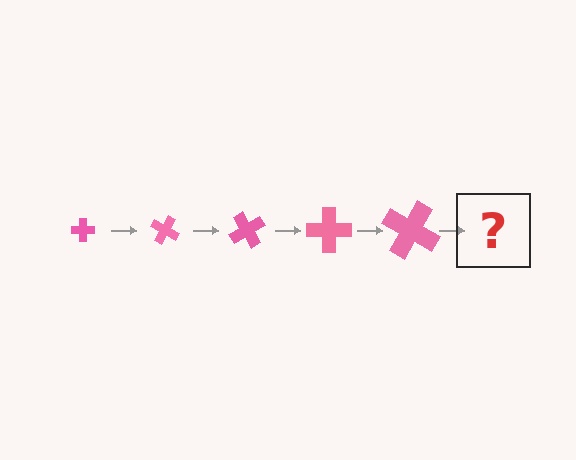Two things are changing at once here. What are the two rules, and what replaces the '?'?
The two rules are that the cross grows larger each step and it rotates 30 degrees each step. The '?' should be a cross, larger than the previous one and rotated 150 degrees from the start.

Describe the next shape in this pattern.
It should be a cross, larger than the previous one and rotated 150 degrees from the start.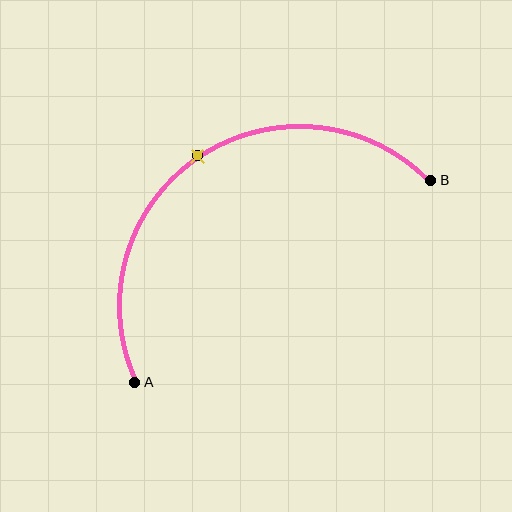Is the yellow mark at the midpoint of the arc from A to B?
Yes. The yellow mark lies on the arc at equal arc-length from both A and B — it is the arc midpoint.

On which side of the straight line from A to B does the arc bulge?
The arc bulges above and to the left of the straight line connecting A and B.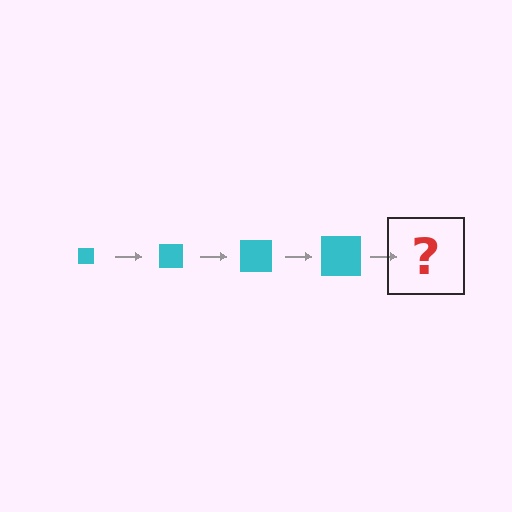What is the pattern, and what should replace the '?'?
The pattern is that the square gets progressively larger each step. The '?' should be a cyan square, larger than the previous one.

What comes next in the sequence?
The next element should be a cyan square, larger than the previous one.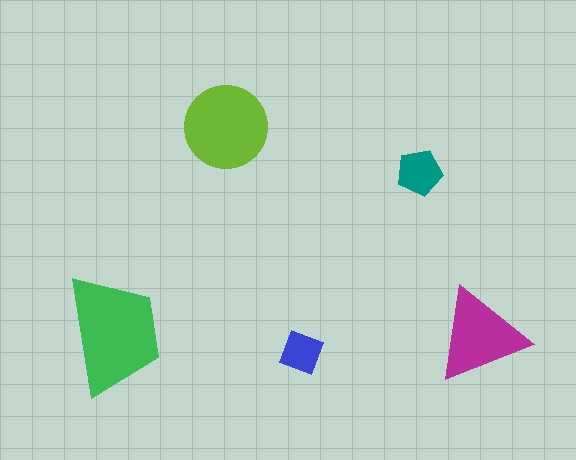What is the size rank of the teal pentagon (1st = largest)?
4th.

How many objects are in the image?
There are 5 objects in the image.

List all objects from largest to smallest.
The green trapezoid, the lime circle, the magenta triangle, the teal pentagon, the blue diamond.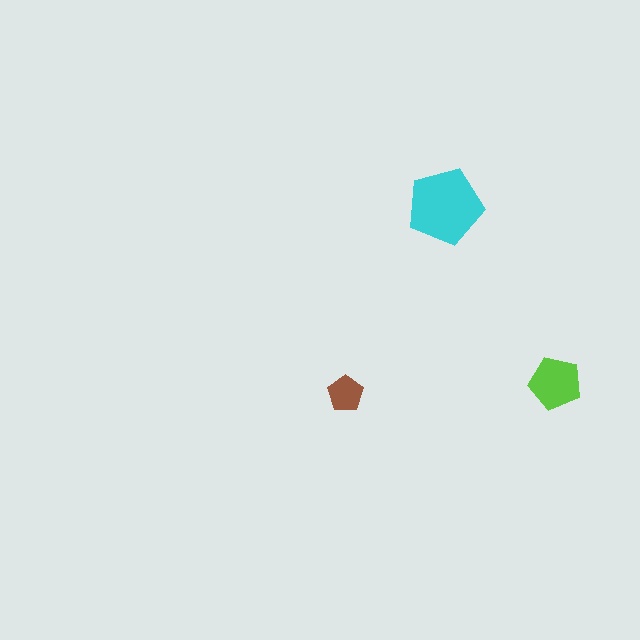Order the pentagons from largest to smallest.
the cyan one, the lime one, the brown one.